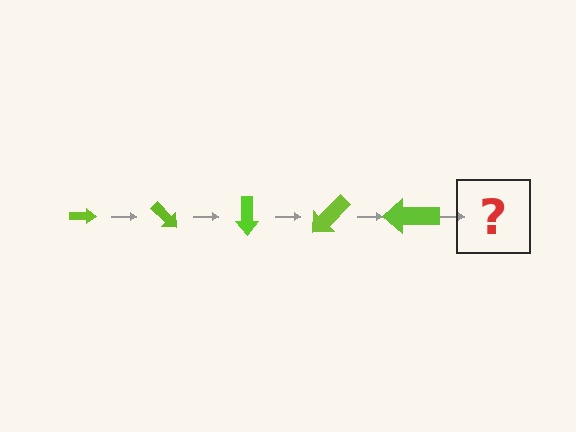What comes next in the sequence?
The next element should be an arrow, larger than the previous one and rotated 225 degrees from the start.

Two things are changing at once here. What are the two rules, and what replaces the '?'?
The two rules are that the arrow grows larger each step and it rotates 45 degrees each step. The '?' should be an arrow, larger than the previous one and rotated 225 degrees from the start.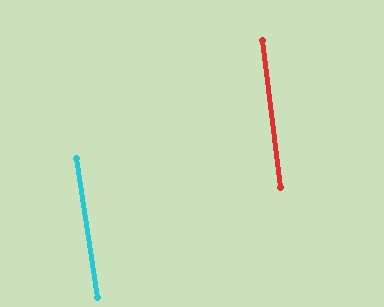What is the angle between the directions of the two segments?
Approximately 2 degrees.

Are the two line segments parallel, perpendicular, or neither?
Parallel — their directions differ by only 1.8°.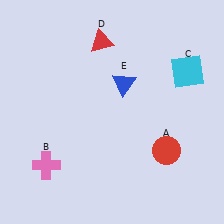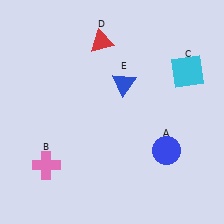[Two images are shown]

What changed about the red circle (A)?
In Image 1, A is red. In Image 2, it changed to blue.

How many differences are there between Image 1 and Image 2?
There is 1 difference between the two images.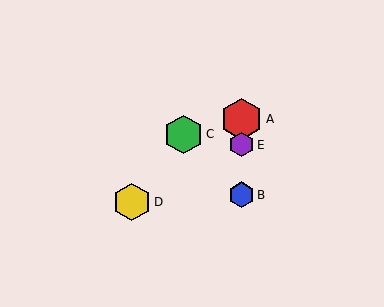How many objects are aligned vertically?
3 objects (A, B, E) are aligned vertically.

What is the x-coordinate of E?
Object E is at x≈242.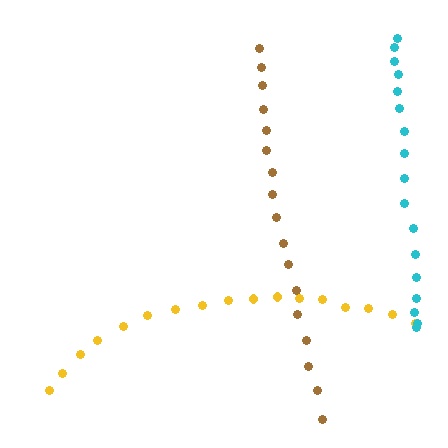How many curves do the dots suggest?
There are 3 distinct paths.